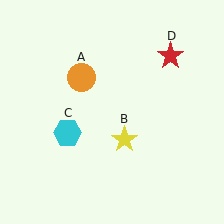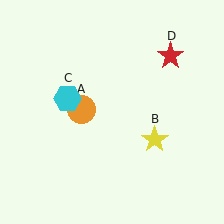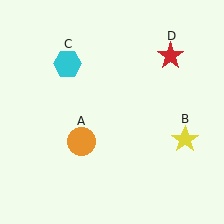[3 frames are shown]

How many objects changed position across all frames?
3 objects changed position: orange circle (object A), yellow star (object B), cyan hexagon (object C).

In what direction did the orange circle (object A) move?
The orange circle (object A) moved down.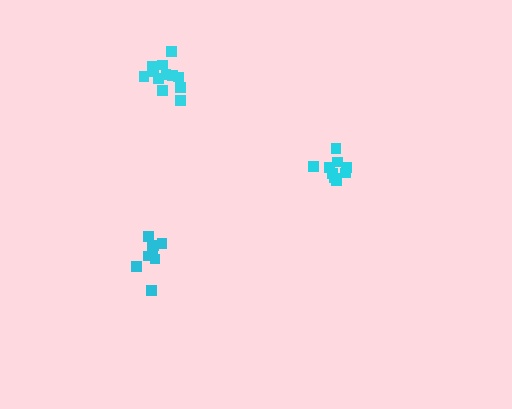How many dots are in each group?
Group 1: 10 dots, Group 2: 12 dots, Group 3: 9 dots (31 total).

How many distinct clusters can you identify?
There are 3 distinct clusters.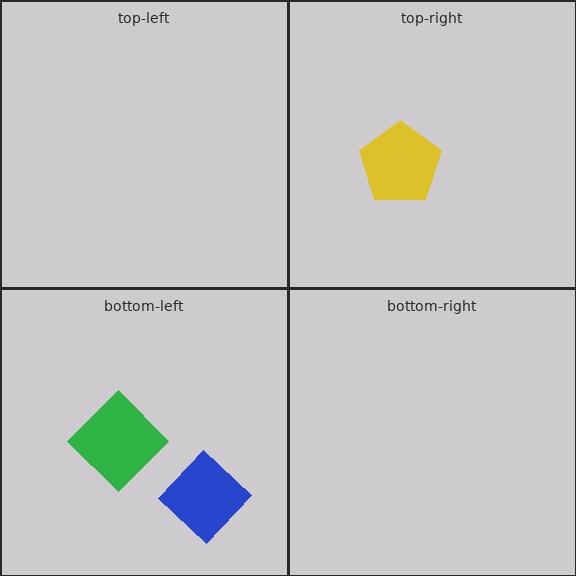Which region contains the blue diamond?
The bottom-left region.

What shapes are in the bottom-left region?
The green diamond, the blue diamond.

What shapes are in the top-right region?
The yellow pentagon.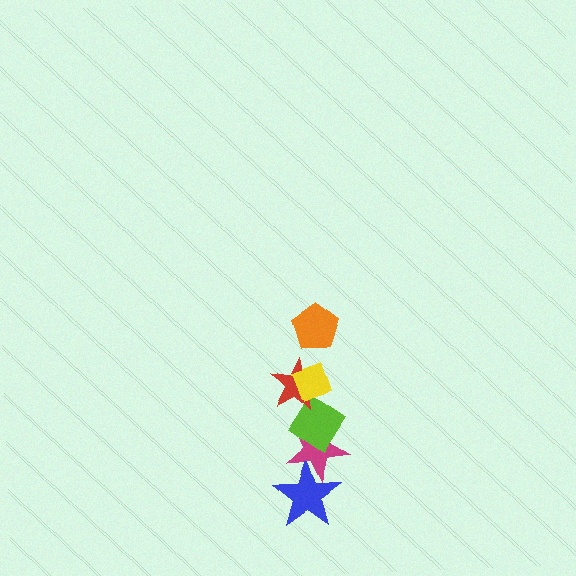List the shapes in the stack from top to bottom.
From top to bottom: the orange pentagon, the yellow diamond, the red star, the lime diamond, the magenta star, the blue star.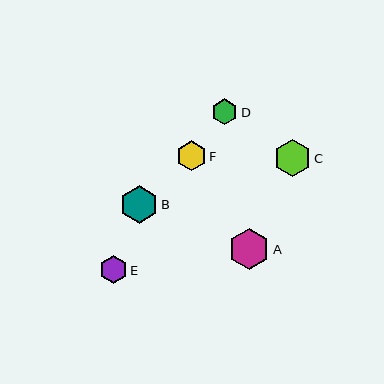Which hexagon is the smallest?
Hexagon D is the smallest with a size of approximately 26 pixels.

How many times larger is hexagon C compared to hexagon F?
Hexagon C is approximately 1.2 times the size of hexagon F.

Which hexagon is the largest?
Hexagon A is the largest with a size of approximately 41 pixels.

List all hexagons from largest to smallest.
From largest to smallest: A, B, C, F, E, D.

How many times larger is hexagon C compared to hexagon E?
Hexagon C is approximately 1.4 times the size of hexagon E.